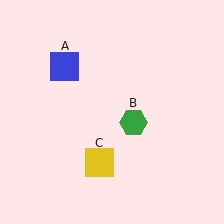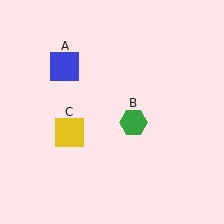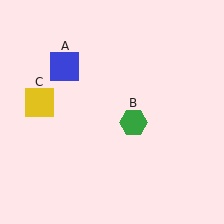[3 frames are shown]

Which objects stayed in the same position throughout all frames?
Blue square (object A) and green hexagon (object B) remained stationary.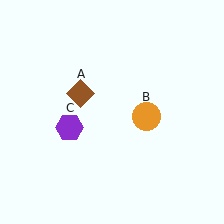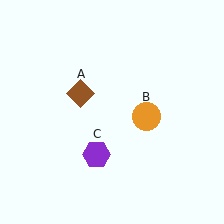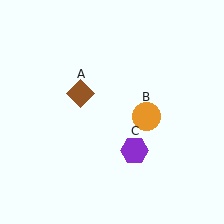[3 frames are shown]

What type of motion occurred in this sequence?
The purple hexagon (object C) rotated counterclockwise around the center of the scene.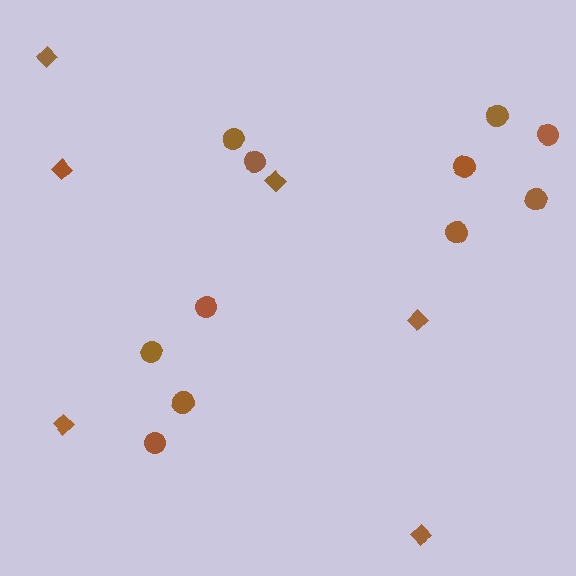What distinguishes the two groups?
There are 2 groups: one group of circles (11) and one group of diamonds (6).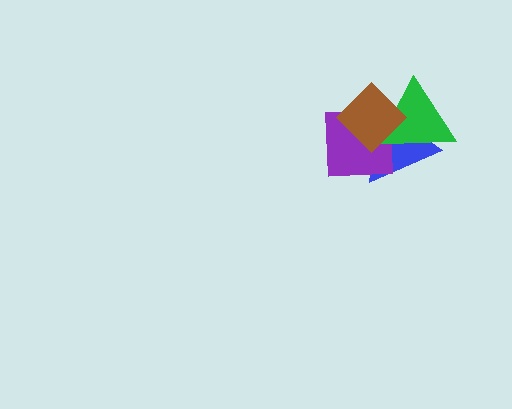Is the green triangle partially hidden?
Yes, it is partially covered by another shape.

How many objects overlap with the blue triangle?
3 objects overlap with the blue triangle.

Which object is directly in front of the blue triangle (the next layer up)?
The purple square is directly in front of the blue triangle.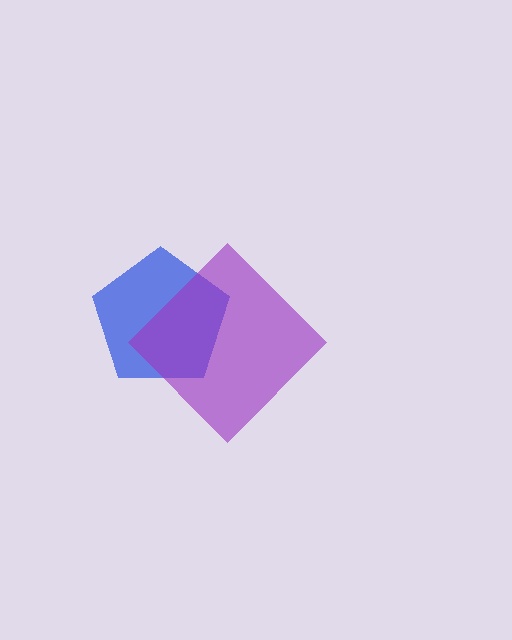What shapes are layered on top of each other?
The layered shapes are: a blue pentagon, a purple diamond.